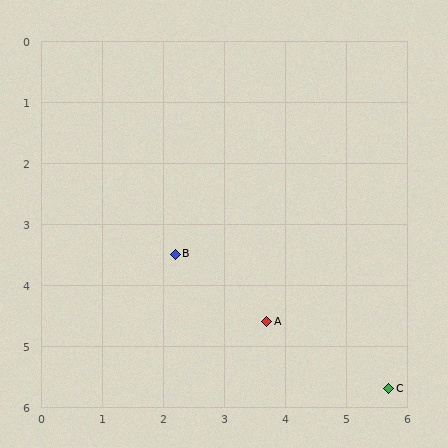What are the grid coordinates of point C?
Point C is at approximately (5.7, 5.7).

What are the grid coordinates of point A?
Point A is at approximately (3.7, 4.6).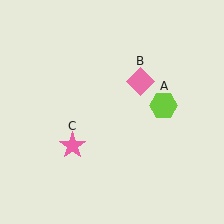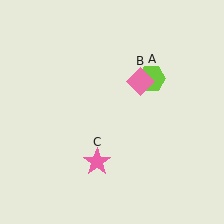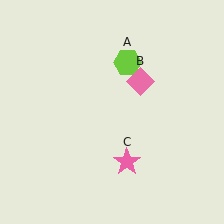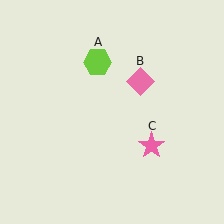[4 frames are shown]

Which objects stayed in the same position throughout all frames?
Pink diamond (object B) remained stationary.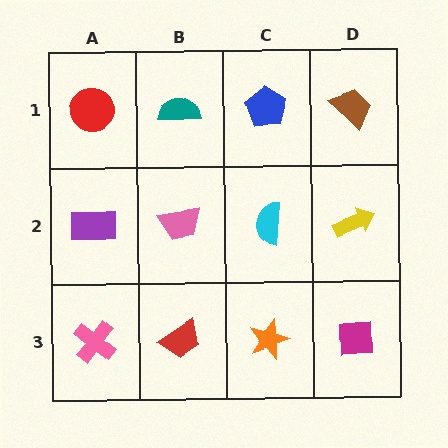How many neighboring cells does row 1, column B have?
3.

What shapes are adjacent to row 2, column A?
A red circle (row 1, column A), a pink cross (row 3, column A), a pink trapezoid (row 2, column B).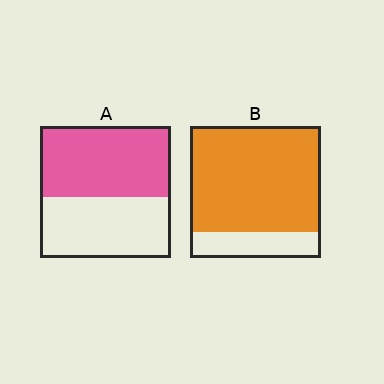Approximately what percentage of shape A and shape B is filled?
A is approximately 55% and B is approximately 80%.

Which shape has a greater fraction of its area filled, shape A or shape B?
Shape B.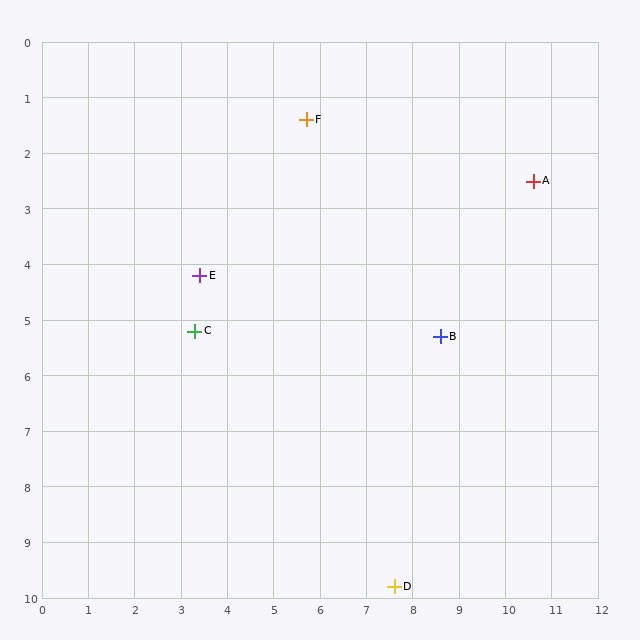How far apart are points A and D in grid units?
Points A and D are about 7.9 grid units apart.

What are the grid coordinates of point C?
Point C is at approximately (3.3, 5.2).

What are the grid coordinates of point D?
Point D is at approximately (7.6, 9.8).